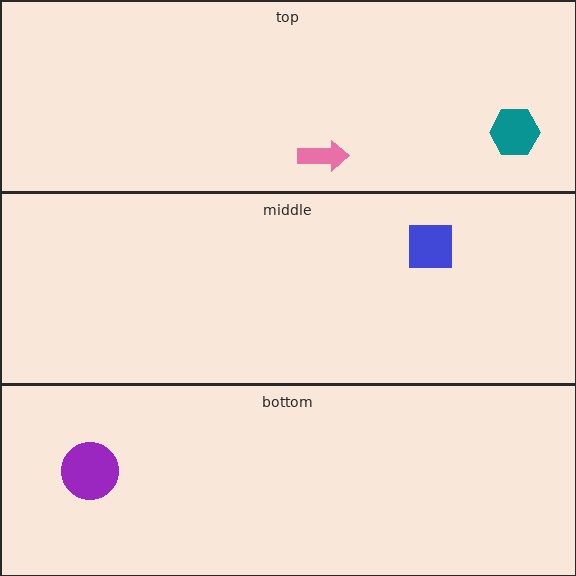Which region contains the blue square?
The middle region.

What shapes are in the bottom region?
The purple circle.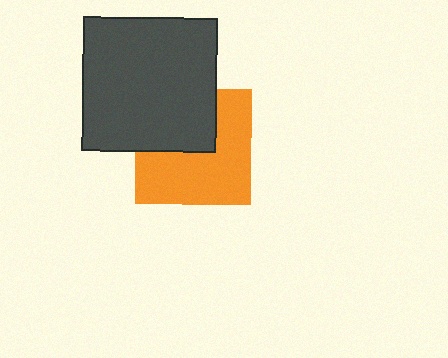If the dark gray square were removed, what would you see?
You would see the complete orange square.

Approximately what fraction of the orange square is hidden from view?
Roughly 38% of the orange square is hidden behind the dark gray square.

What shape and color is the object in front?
The object in front is a dark gray square.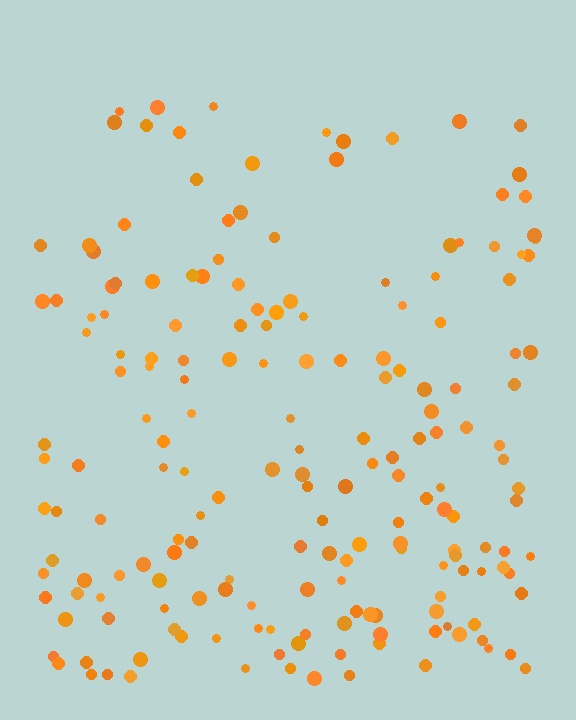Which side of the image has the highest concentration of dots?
The bottom.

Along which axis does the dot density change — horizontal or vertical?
Vertical.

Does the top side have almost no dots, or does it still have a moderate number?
Still a moderate number, just noticeably fewer than the bottom.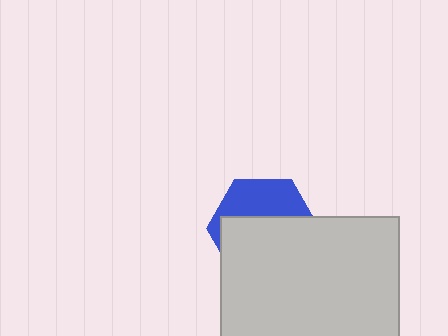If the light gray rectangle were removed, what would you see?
You would see the complete blue hexagon.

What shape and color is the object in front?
The object in front is a light gray rectangle.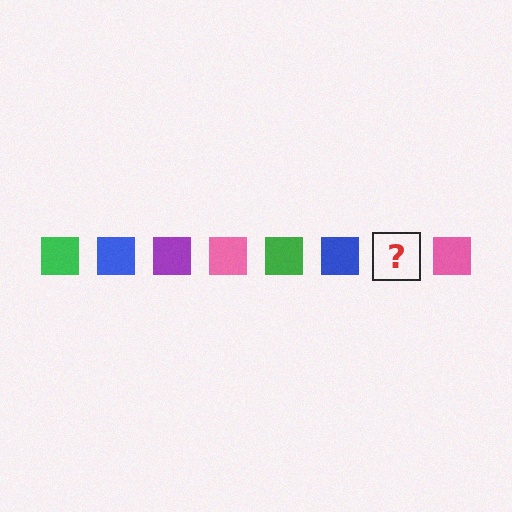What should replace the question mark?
The question mark should be replaced with a purple square.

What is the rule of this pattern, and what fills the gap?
The rule is that the pattern cycles through green, blue, purple, pink squares. The gap should be filled with a purple square.